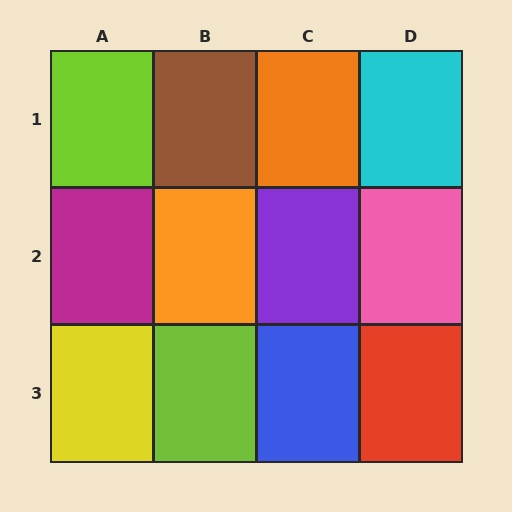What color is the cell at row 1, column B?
Brown.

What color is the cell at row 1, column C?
Orange.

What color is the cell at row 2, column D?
Pink.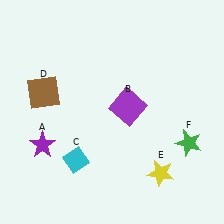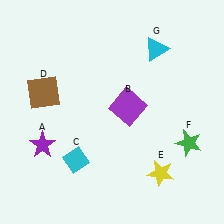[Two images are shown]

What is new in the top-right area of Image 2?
A cyan triangle (G) was added in the top-right area of Image 2.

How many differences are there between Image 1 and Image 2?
There is 1 difference between the two images.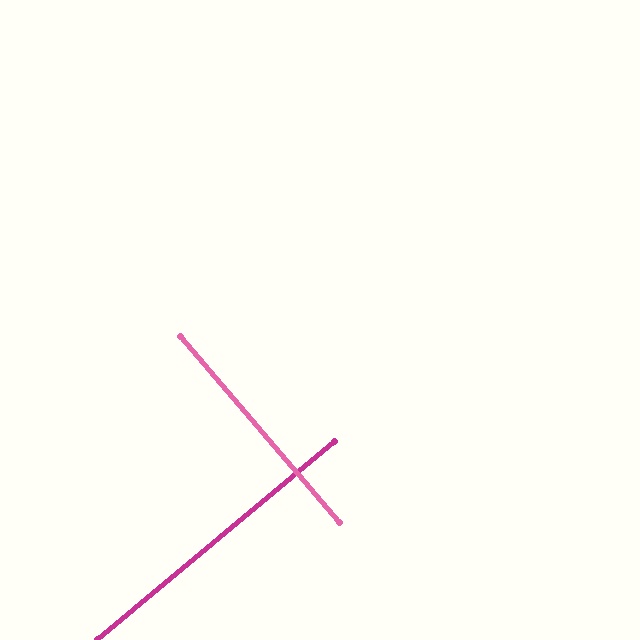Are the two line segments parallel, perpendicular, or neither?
Perpendicular — they meet at approximately 89°.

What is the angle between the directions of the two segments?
Approximately 89 degrees.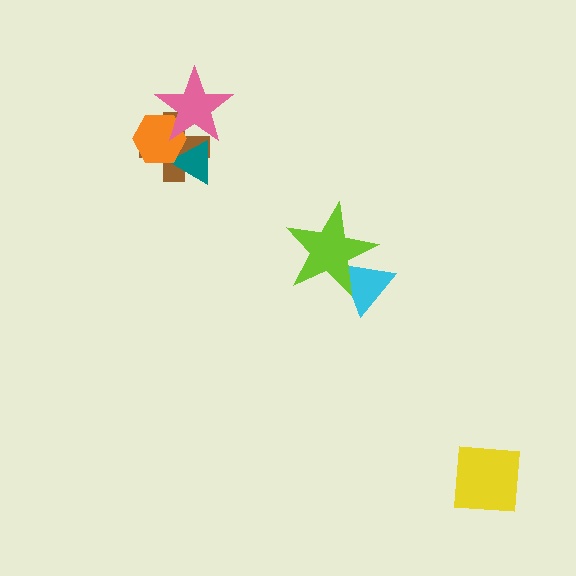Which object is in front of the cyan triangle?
The lime star is in front of the cyan triangle.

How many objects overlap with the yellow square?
0 objects overlap with the yellow square.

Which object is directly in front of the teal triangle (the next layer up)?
The orange hexagon is directly in front of the teal triangle.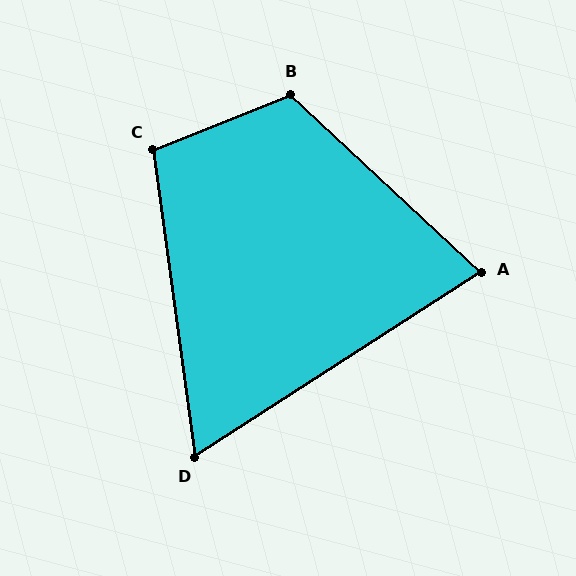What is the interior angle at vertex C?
Approximately 104 degrees (obtuse).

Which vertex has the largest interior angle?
B, at approximately 115 degrees.